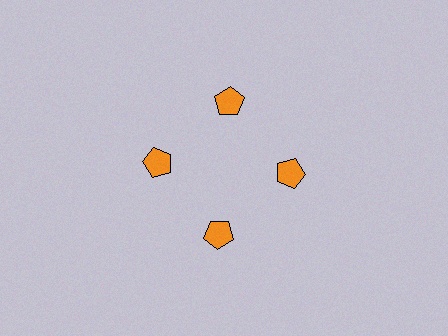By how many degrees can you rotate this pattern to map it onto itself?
The pattern maps onto itself every 90 degrees of rotation.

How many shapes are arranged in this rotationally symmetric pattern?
There are 4 shapes, arranged in 4 groups of 1.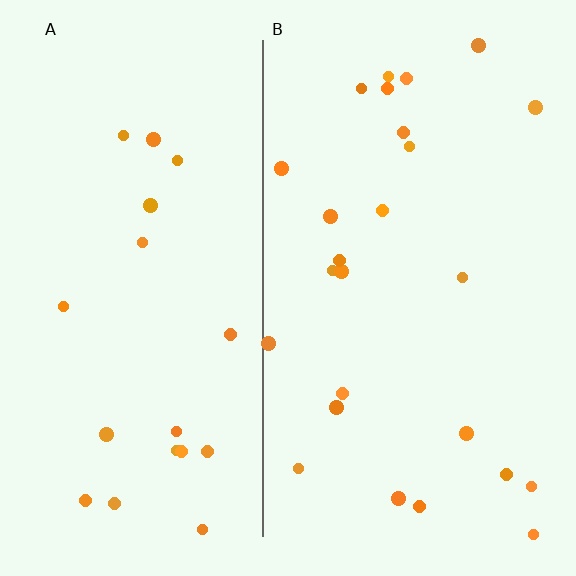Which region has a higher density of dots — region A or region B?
B (the right).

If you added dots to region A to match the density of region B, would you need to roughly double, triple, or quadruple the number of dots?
Approximately double.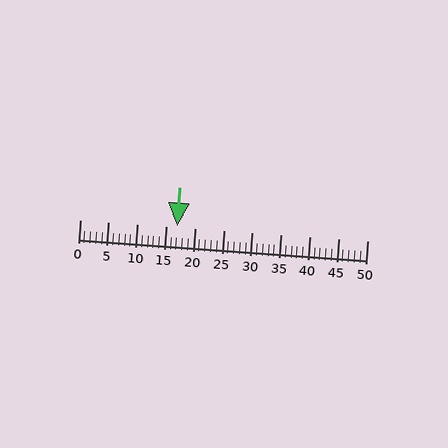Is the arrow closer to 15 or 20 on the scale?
The arrow is closer to 15.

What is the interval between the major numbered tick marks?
The major tick marks are spaced 5 units apart.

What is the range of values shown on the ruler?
The ruler shows values from 0 to 50.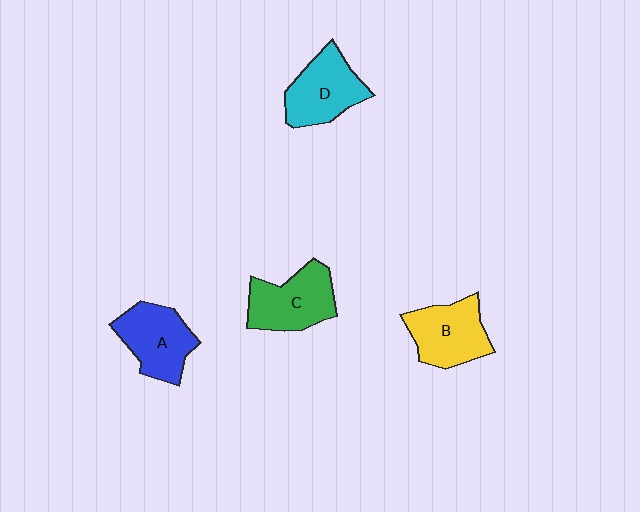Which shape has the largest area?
Shape C (green).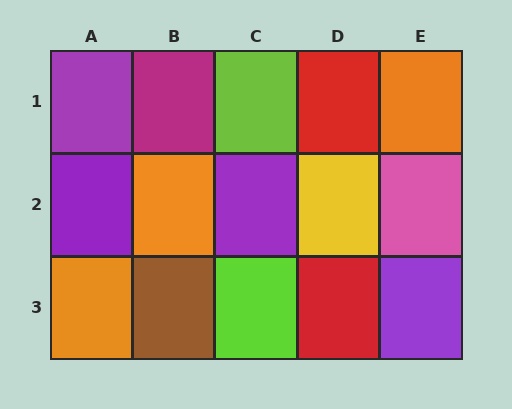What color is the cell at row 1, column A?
Purple.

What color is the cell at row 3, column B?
Brown.